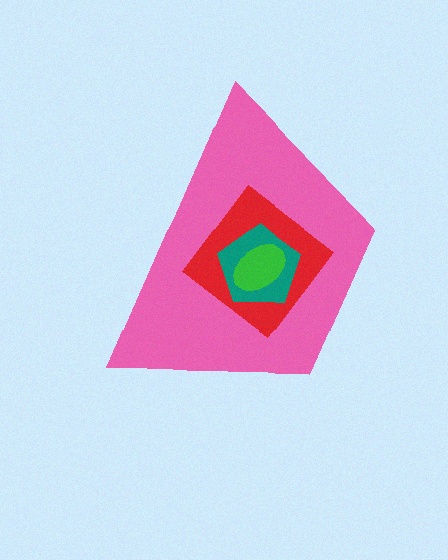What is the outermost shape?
The pink trapezoid.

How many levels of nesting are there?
4.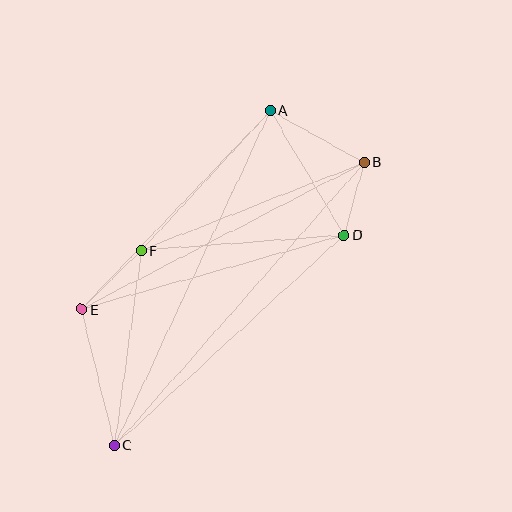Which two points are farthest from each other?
Points B and C are farthest from each other.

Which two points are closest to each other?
Points B and D are closest to each other.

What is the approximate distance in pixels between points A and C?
The distance between A and C is approximately 369 pixels.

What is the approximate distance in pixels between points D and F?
The distance between D and F is approximately 203 pixels.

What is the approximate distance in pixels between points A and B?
The distance between A and B is approximately 107 pixels.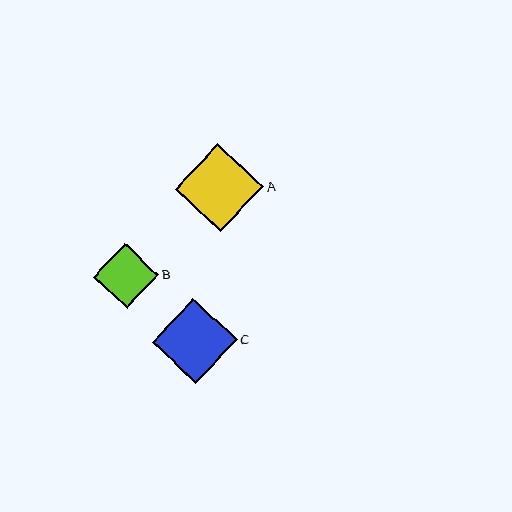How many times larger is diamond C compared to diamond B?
Diamond C is approximately 1.3 times the size of diamond B.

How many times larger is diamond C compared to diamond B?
Diamond C is approximately 1.3 times the size of diamond B.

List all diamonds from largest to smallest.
From largest to smallest: A, C, B.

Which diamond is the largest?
Diamond A is the largest with a size of approximately 89 pixels.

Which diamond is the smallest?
Diamond B is the smallest with a size of approximately 65 pixels.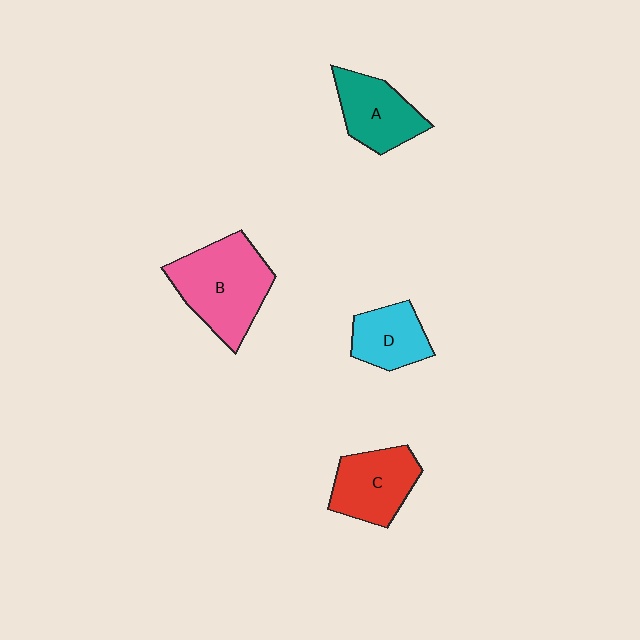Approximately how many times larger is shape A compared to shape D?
Approximately 1.2 times.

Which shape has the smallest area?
Shape D (cyan).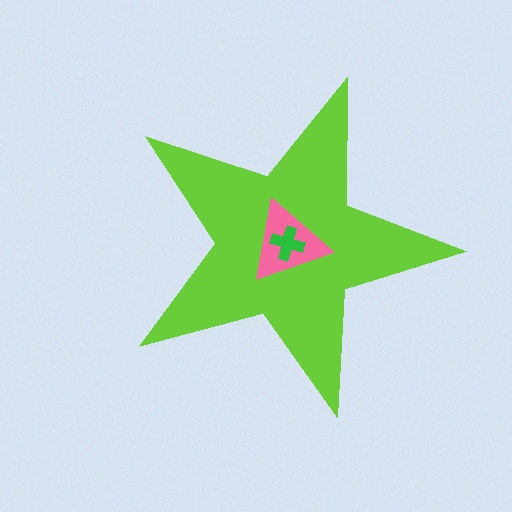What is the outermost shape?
The lime star.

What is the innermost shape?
The green cross.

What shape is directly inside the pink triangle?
The green cross.